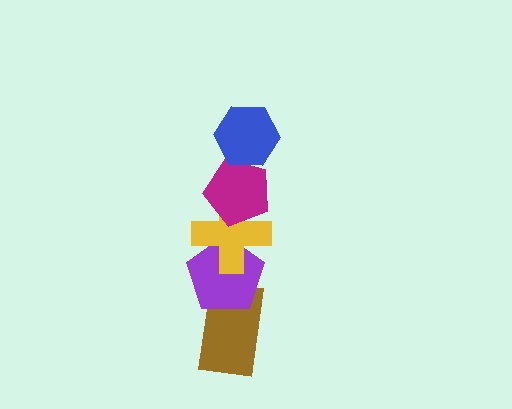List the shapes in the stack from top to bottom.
From top to bottom: the blue hexagon, the magenta pentagon, the yellow cross, the purple pentagon, the brown rectangle.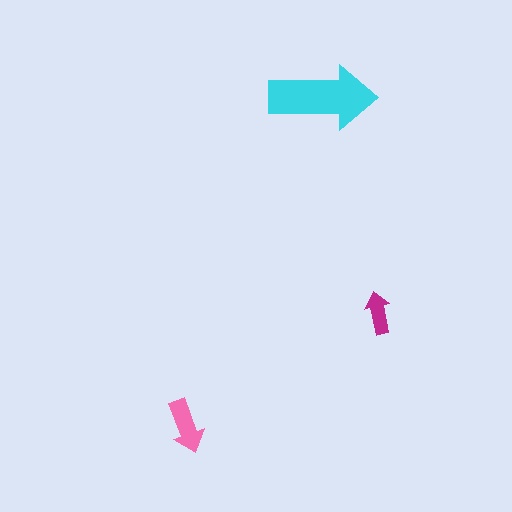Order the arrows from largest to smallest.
the cyan one, the pink one, the magenta one.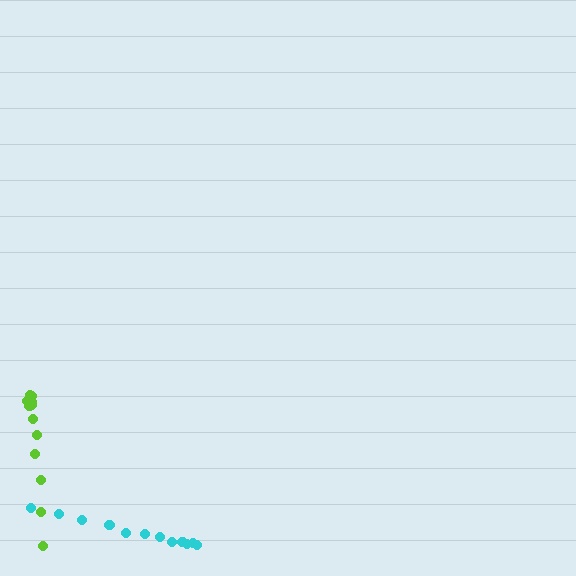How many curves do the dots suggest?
There are 2 distinct paths.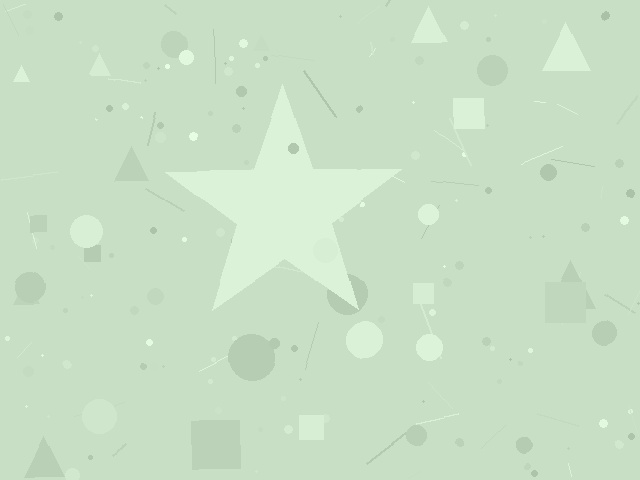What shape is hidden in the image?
A star is hidden in the image.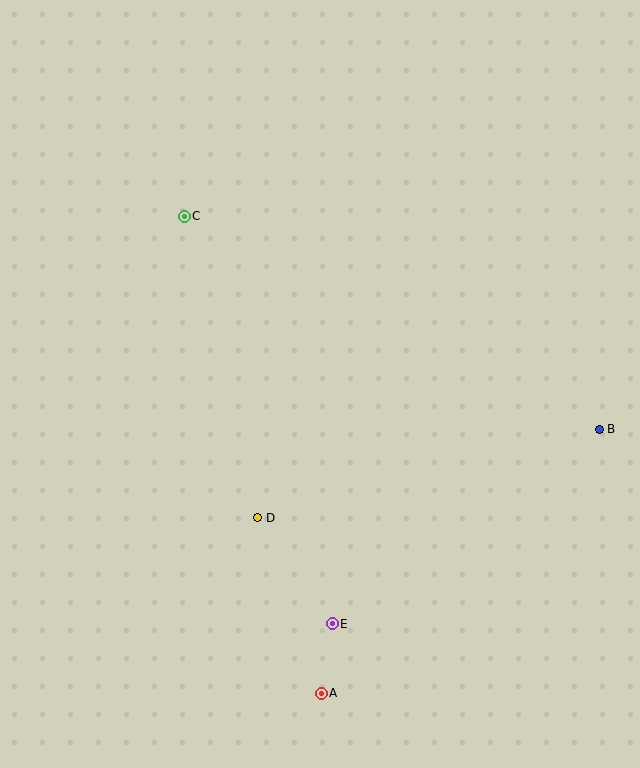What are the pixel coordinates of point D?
Point D is at (258, 518).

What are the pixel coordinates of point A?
Point A is at (321, 693).